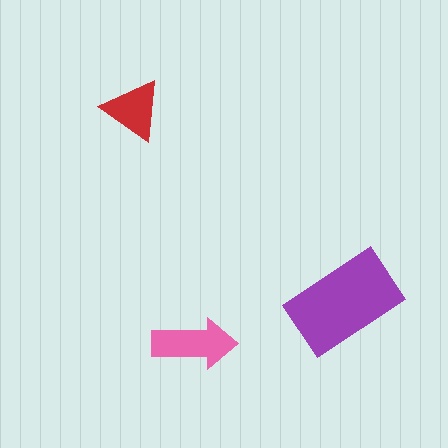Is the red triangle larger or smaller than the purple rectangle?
Smaller.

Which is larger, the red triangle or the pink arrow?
The pink arrow.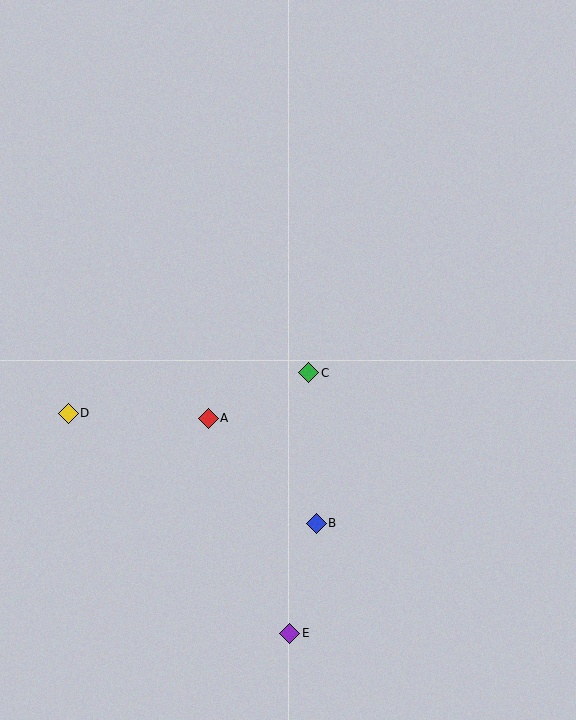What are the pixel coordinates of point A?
Point A is at (208, 418).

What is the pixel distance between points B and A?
The distance between B and A is 151 pixels.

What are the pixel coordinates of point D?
Point D is at (68, 413).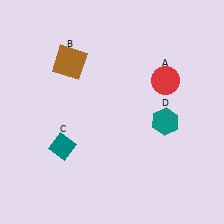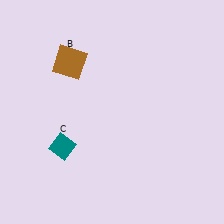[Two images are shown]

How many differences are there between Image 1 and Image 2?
There are 2 differences between the two images.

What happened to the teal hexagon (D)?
The teal hexagon (D) was removed in Image 2. It was in the bottom-right area of Image 1.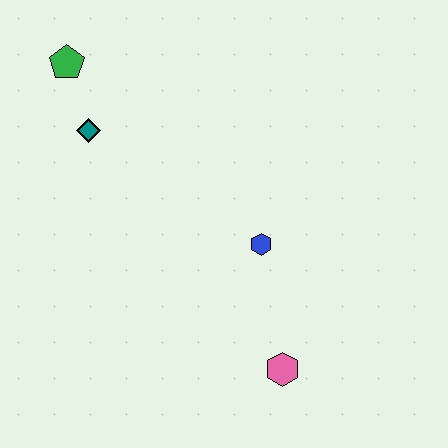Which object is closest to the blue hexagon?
The pink hexagon is closest to the blue hexagon.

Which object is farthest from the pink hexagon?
The green pentagon is farthest from the pink hexagon.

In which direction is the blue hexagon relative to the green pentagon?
The blue hexagon is to the right of the green pentagon.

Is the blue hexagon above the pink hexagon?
Yes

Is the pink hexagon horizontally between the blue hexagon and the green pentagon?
No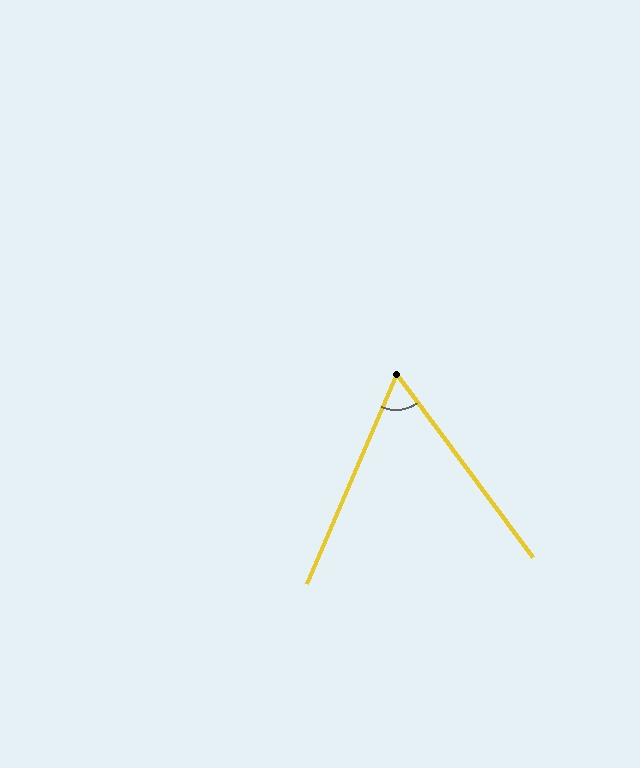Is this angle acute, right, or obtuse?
It is acute.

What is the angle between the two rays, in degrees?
Approximately 60 degrees.